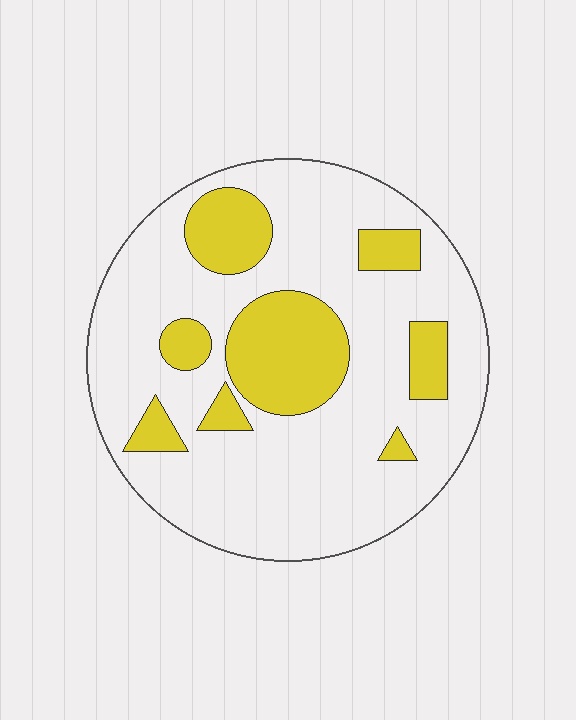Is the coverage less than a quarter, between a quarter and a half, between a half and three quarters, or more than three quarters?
Less than a quarter.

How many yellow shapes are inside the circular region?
8.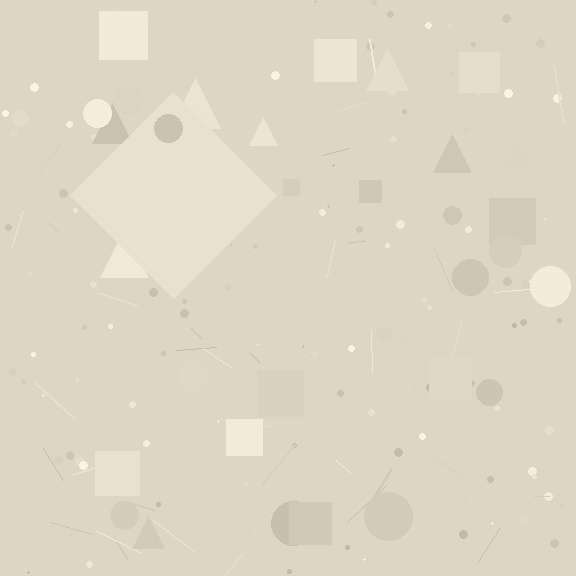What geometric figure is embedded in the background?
A diamond is embedded in the background.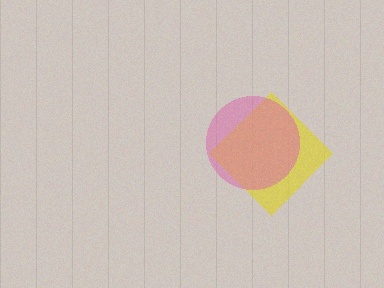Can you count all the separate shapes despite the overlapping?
Yes, there are 2 separate shapes.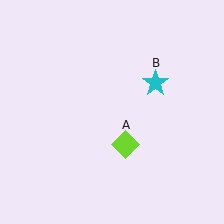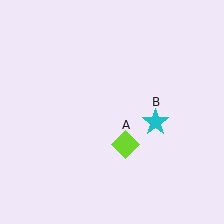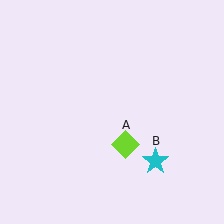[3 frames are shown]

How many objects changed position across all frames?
1 object changed position: cyan star (object B).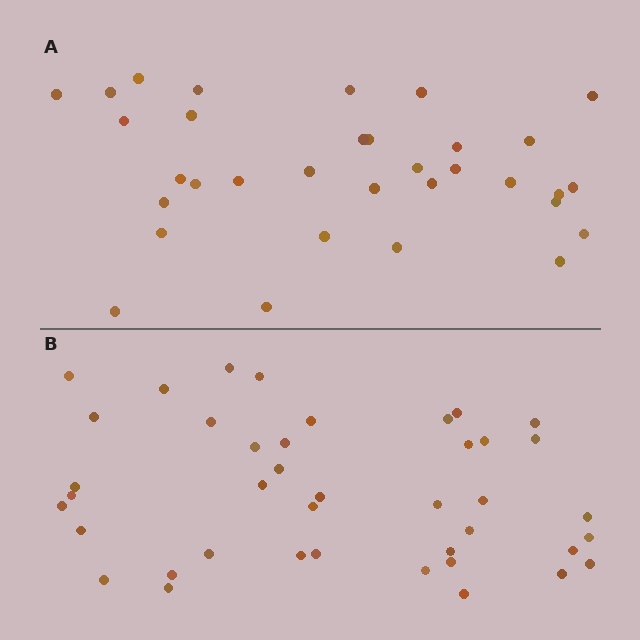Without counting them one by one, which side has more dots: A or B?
Region B (the bottom region) has more dots.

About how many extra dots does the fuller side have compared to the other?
Region B has roughly 8 or so more dots than region A.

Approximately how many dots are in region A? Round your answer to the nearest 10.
About 30 dots. (The exact count is 33, which rounds to 30.)